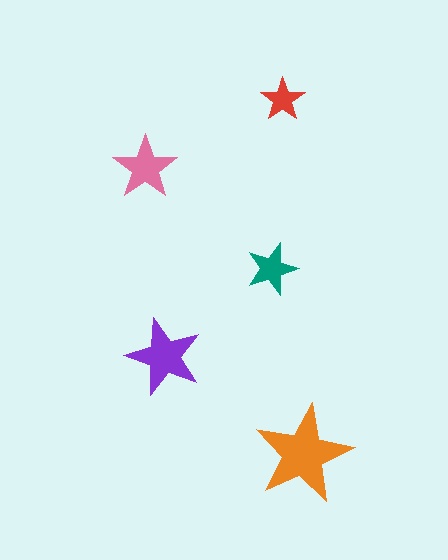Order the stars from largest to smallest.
the orange one, the purple one, the pink one, the teal one, the red one.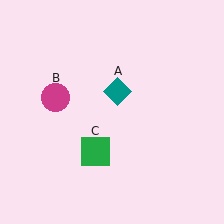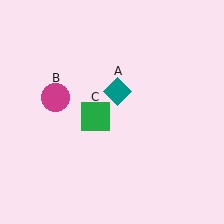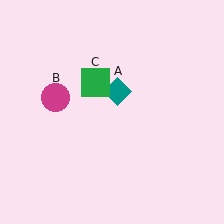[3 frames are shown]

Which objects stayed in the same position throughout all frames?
Teal diamond (object A) and magenta circle (object B) remained stationary.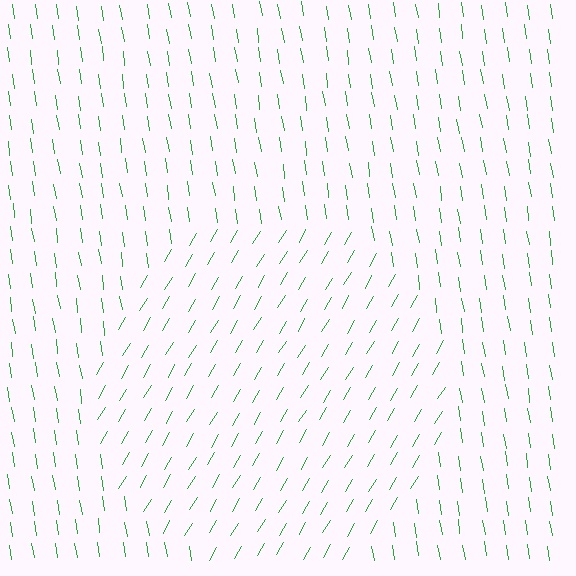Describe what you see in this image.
The image is filled with small green line segments. A circle region in the image has lines oriented differently from the surrounding lines, creating a visible texture boundary.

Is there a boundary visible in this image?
Yes, there is a texture boundary formed by a change in line orientation.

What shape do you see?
I see a circle.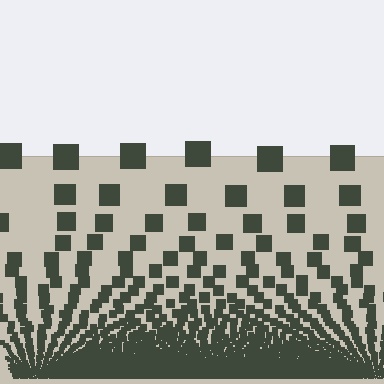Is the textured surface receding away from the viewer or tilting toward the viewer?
The surface appears to tilt toward the viewer. Texture elements get larger and sparser toward the top.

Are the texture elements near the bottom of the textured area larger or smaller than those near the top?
Smaller. The gradient is inverted — elements near the bottom are smaller and denser.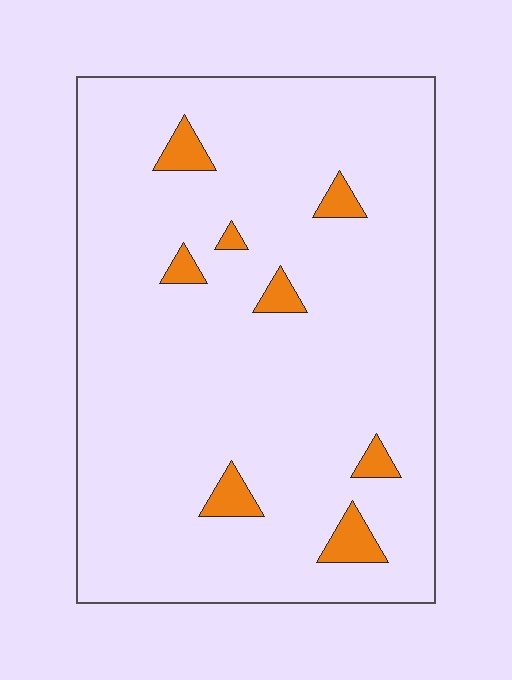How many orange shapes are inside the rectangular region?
8.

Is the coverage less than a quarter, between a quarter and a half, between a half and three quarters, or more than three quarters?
Less than a quarter.